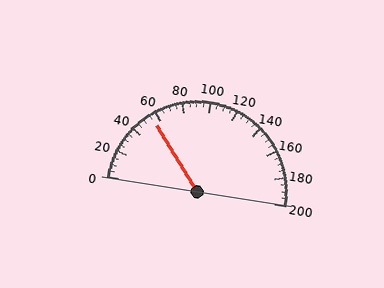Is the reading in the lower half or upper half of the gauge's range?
The reading is in the lower half of the range (0 to 200).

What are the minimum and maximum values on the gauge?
The gauge ranges from 0 to 200.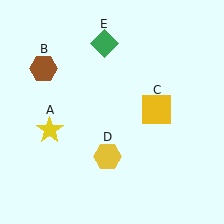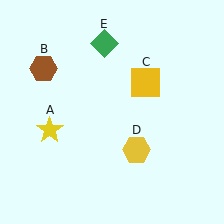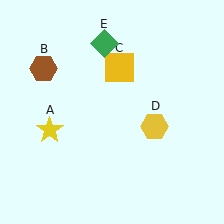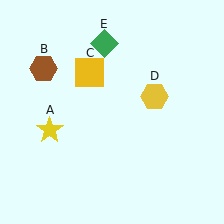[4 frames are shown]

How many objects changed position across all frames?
2 objects changed position: yellow square (object C), yellow hexagon (object D).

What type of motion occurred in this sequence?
The yellow square (object C), yellow hexagon (object D) rotated counterclockwise around the center of the scene.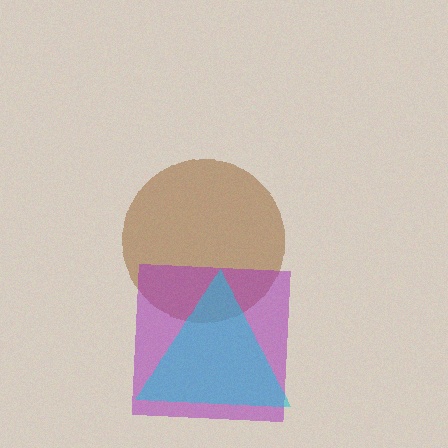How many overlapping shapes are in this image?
There are 3 overlapping shapes in the image.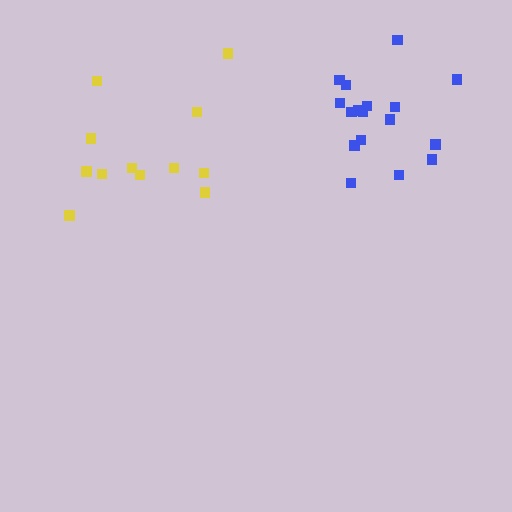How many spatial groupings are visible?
There are 2 spatial groupings.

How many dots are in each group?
Group 1: 17 dots, Group 2: 12 dots (29 total).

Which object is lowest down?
The yellow cluster is bottommost.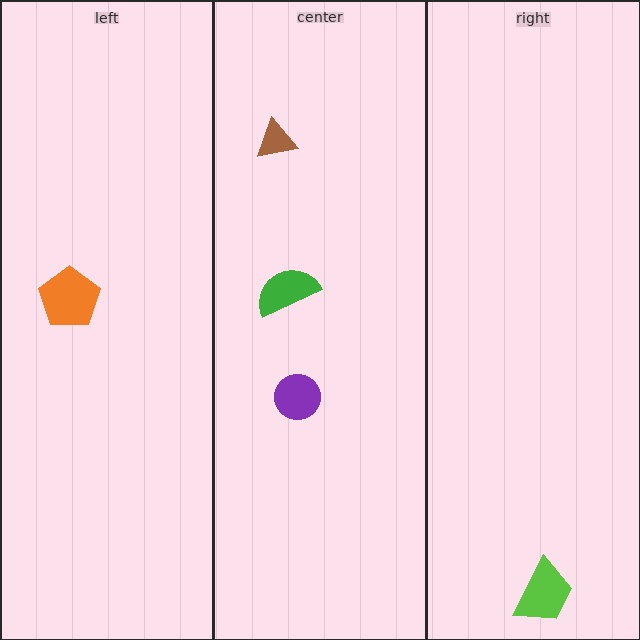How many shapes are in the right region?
1.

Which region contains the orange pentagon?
The left region.